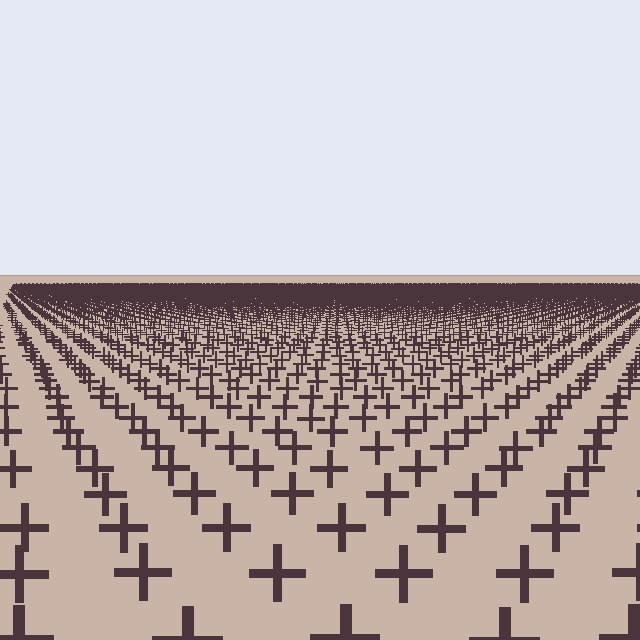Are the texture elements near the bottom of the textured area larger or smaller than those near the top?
Larger. Near the bottom, elements are closer to the viewer and appear at a bigger on-screen size.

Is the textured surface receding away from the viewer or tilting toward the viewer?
The surface is receding away from the viewer. Texture elements get smaller and denser toward the top.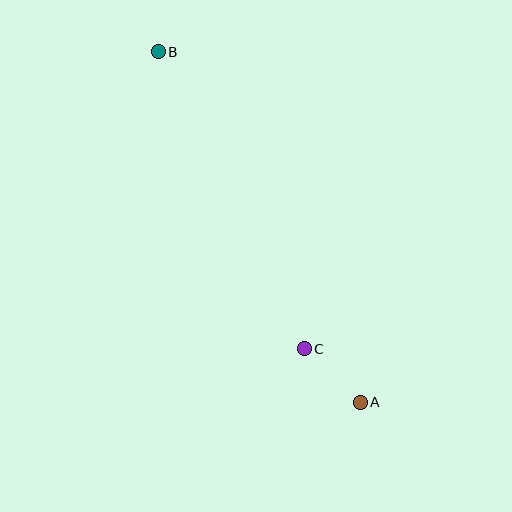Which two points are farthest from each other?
Points A and B are farthest from each other.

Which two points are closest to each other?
Points A and C are closest to each other.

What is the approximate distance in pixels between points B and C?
The distance between B and C is approximately 331 pixels.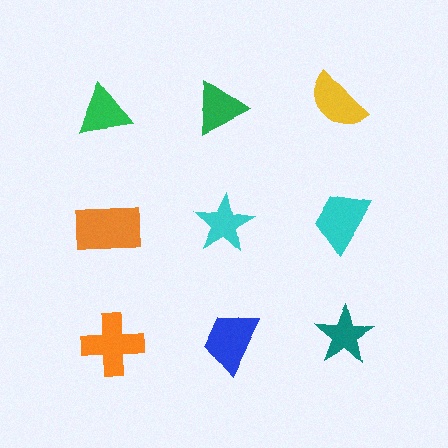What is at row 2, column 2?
A cyan star.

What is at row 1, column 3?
A yellow semicircle.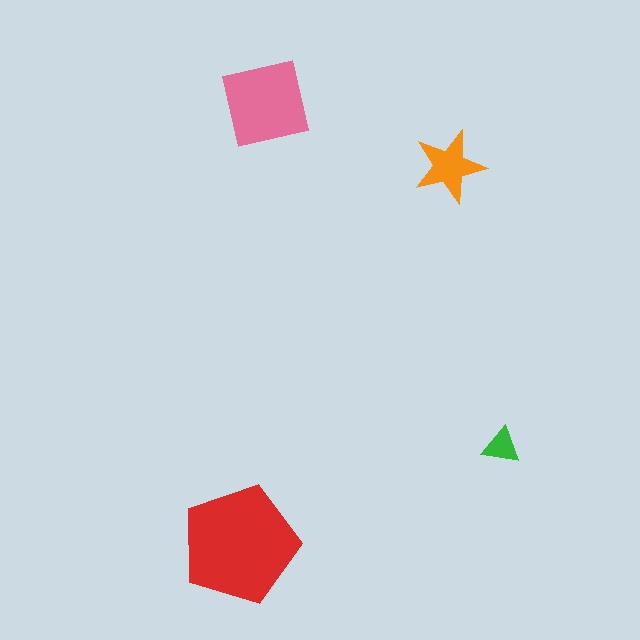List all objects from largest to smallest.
The red pentagon, the pink square, the orange star, the green triangle.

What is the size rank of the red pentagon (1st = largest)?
1st.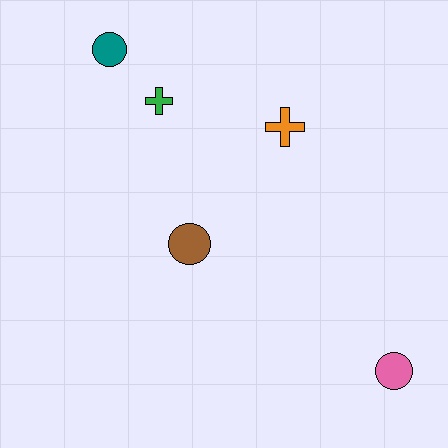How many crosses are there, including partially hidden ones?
There are 2 crosses.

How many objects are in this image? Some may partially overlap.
There are 5 objects.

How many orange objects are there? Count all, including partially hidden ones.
There is 1 orange object.